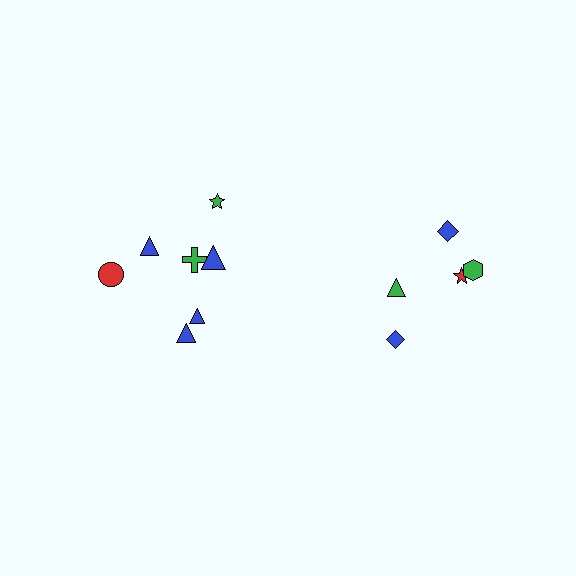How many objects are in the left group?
There are 7 objects.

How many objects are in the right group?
There are 5 objects.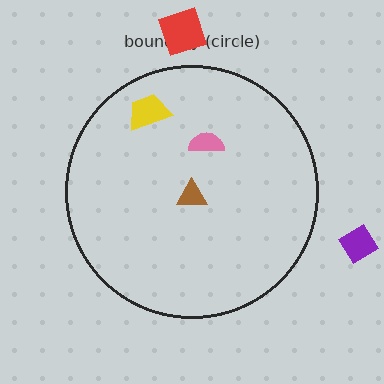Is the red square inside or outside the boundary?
Outside.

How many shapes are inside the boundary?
3 inside, 2 outside.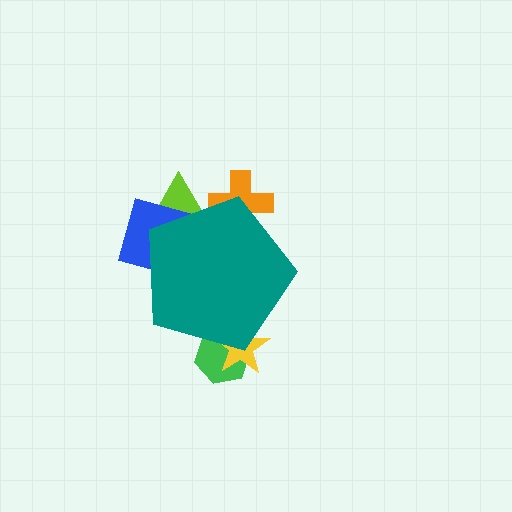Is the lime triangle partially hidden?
Yes, the lime triangle is partially hidden behind the teal pentagon.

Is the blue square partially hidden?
Yes, the blue square is partially hidden behind the teal pentagon.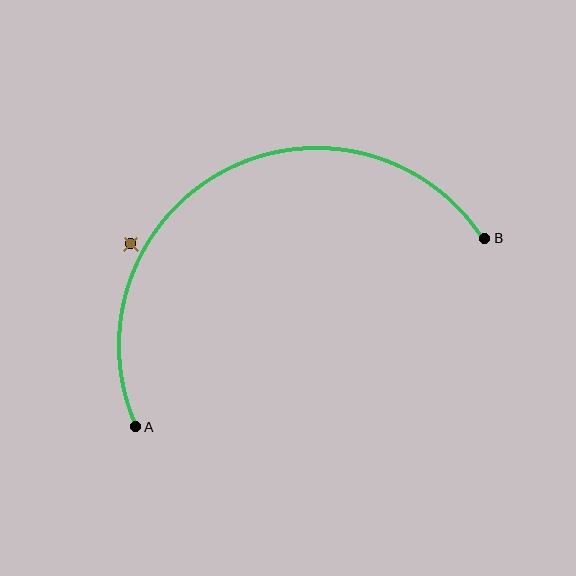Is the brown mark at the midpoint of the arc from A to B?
No — the brown mark does not lie on the arc at all. It sits slightly outside the curve.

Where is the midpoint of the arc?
The arc midpoint is the point on the curve farthest from the straight line joining A and B. It sits above that line.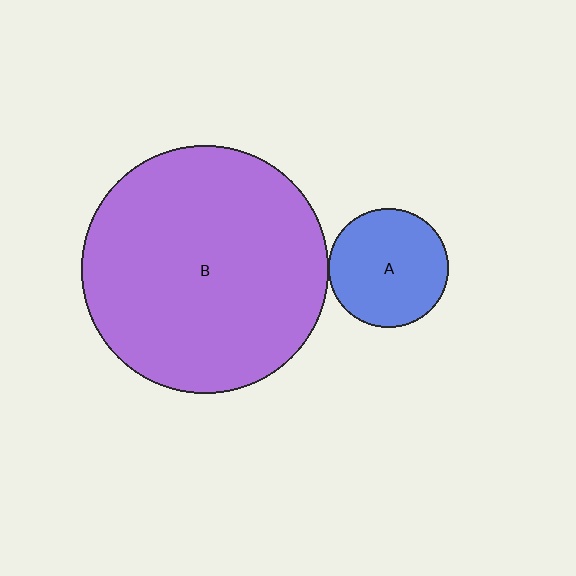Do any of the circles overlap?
No, none of the circles overlap.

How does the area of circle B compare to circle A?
Approximately 4.3 times.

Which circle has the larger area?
Circle B (purple).